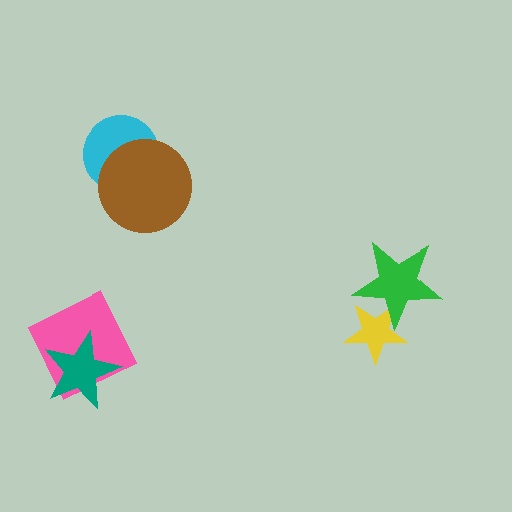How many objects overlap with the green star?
1 object overlaps with the green star.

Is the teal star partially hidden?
No, no other shape covers it.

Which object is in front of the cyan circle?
The brown circle is in front of the cyan circle.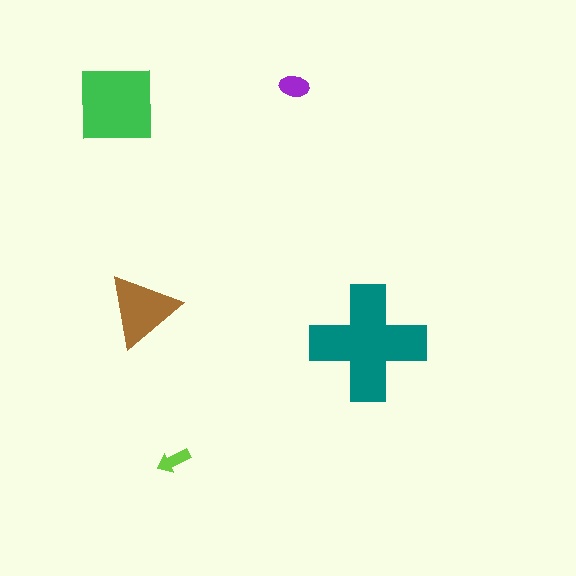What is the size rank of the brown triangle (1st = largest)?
3rd.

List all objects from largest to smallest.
The teal cross, the green square, the brown triangle, the purple ellipse, the lime arrow.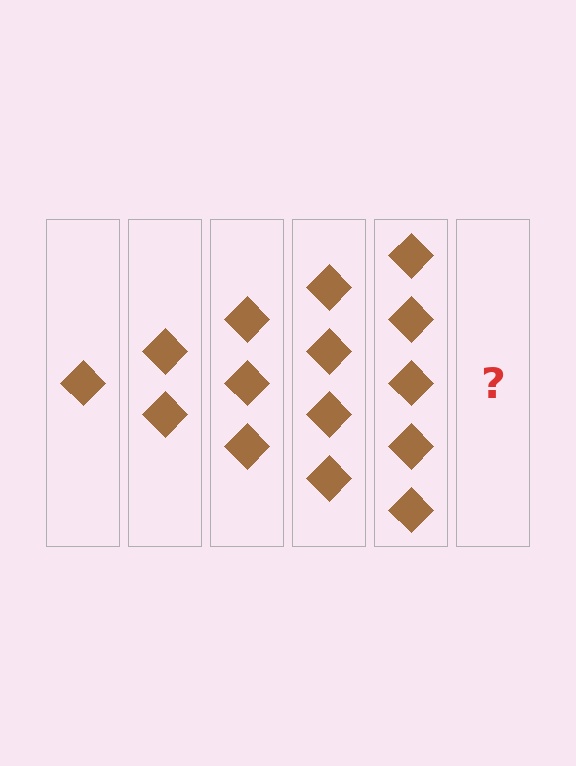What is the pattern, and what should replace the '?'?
The pattern is that each step adds one more diamond. The '?' should be 6 diamonds.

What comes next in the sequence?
The next element should be 6 diamonds.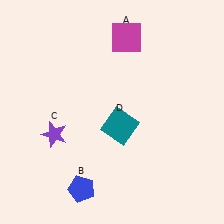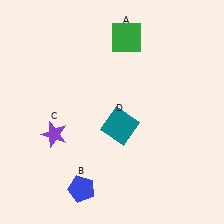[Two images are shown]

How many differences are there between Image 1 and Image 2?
There is 1 difference between the two images.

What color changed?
The square (A) changed from magenta in Image 1 to green in Image 2.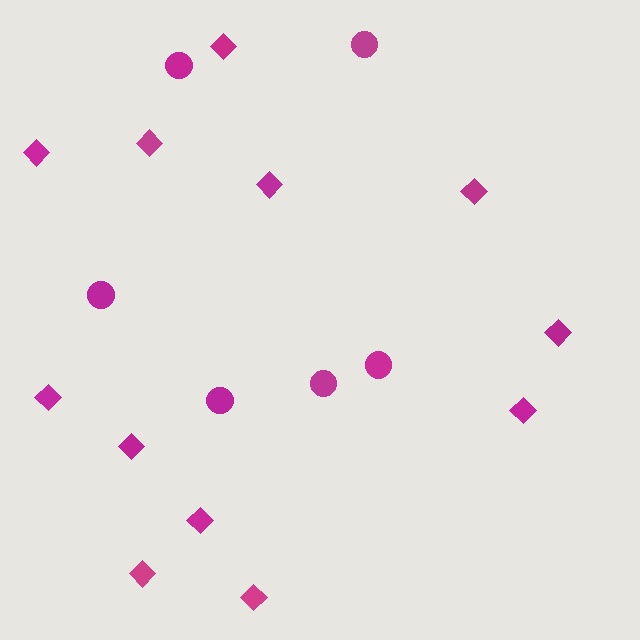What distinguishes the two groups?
There are 2 groups: one group of circles (6) and one group of diamonds (12).